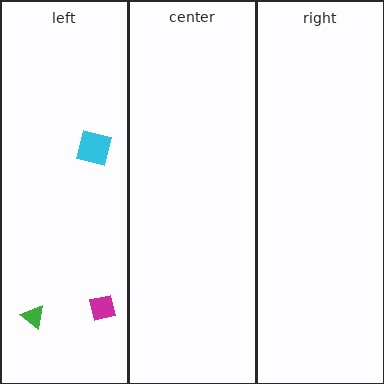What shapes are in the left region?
The magenta square, the green triangle, the cyan square.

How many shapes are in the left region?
3.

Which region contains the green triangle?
The left region.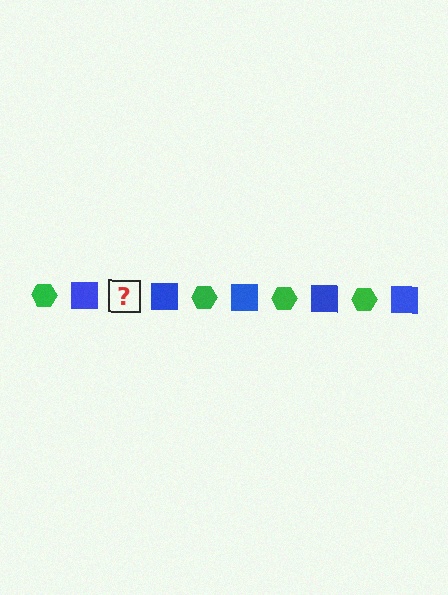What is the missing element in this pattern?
The missing element is a green hexagon.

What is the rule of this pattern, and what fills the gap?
The rule is that the pattern alternates between green hexagon and blue square. The gap should be filled with a green hexagon.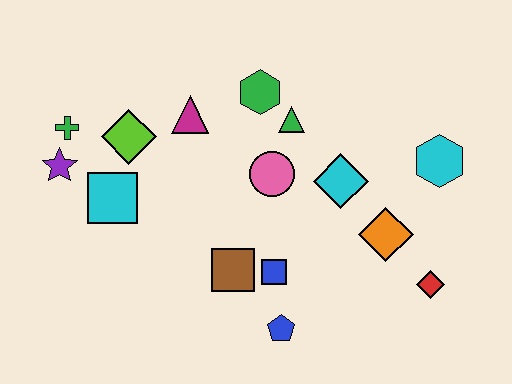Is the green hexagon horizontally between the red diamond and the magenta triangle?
Yes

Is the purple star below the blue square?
No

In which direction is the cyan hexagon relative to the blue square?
The cyan hexagon is to the right of the blue square.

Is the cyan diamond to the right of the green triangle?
Yes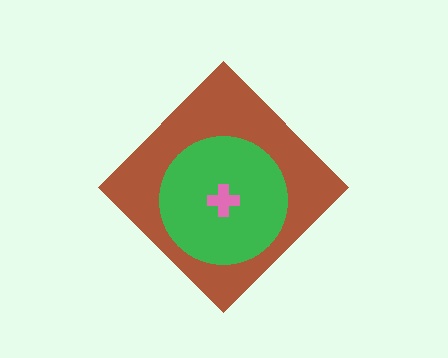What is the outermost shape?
The brown diamond.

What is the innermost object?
The pink cross.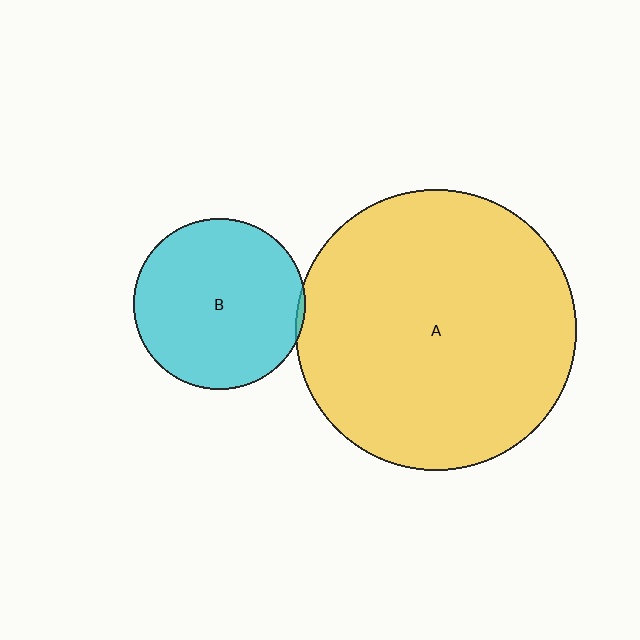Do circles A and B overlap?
Yes.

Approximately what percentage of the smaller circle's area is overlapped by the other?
Approximately 5%.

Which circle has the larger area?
Circle A (yellow).